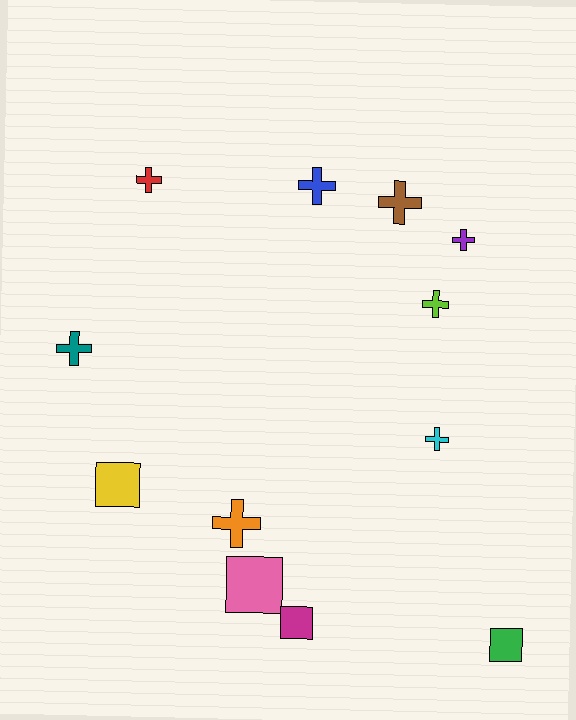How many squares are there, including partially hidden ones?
There are 4 squares.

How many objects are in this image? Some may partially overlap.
There are 12 objects.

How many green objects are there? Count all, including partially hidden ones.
There is 1 green object.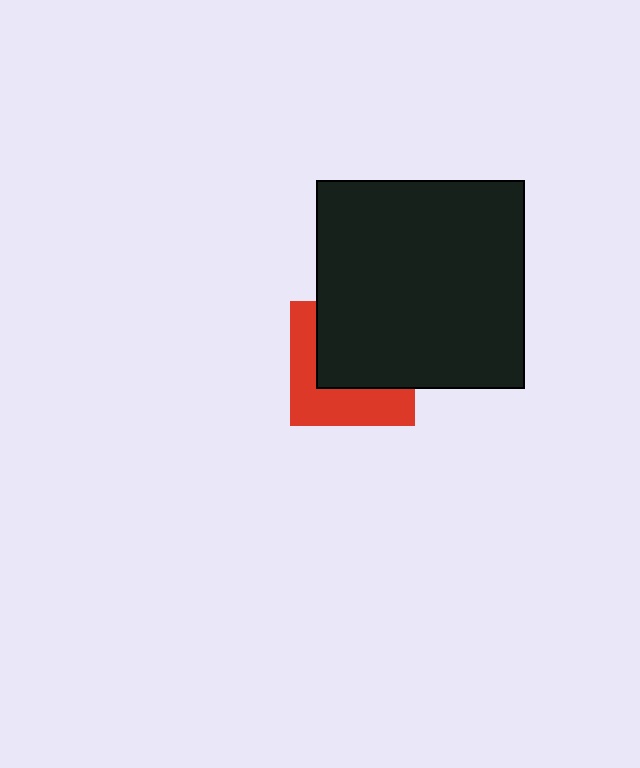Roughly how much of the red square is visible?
A small part of it is visible (roughly 44%).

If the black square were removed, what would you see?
You would see the complete red square.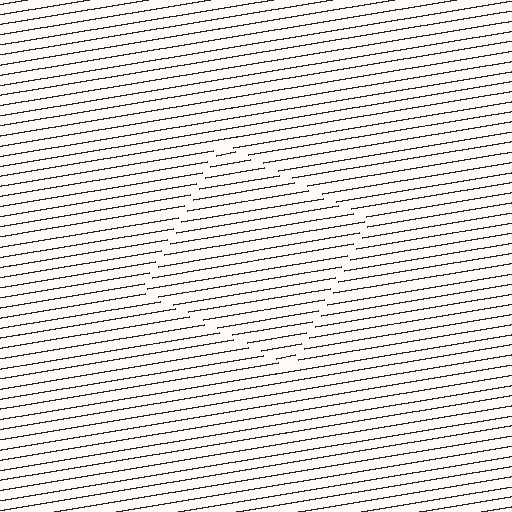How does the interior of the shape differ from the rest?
The interior of the shape contains the same grating, shifted by half a period — the contour is defined by the phase discontinuity where line-ends from the inner and outer gratings abut.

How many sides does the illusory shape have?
4 sides — the line-ends trace a square.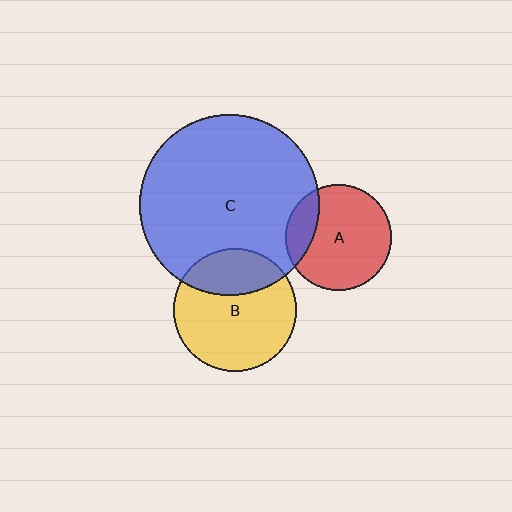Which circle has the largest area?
Circle C (blue).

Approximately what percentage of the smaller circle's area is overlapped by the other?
Approximately 20%.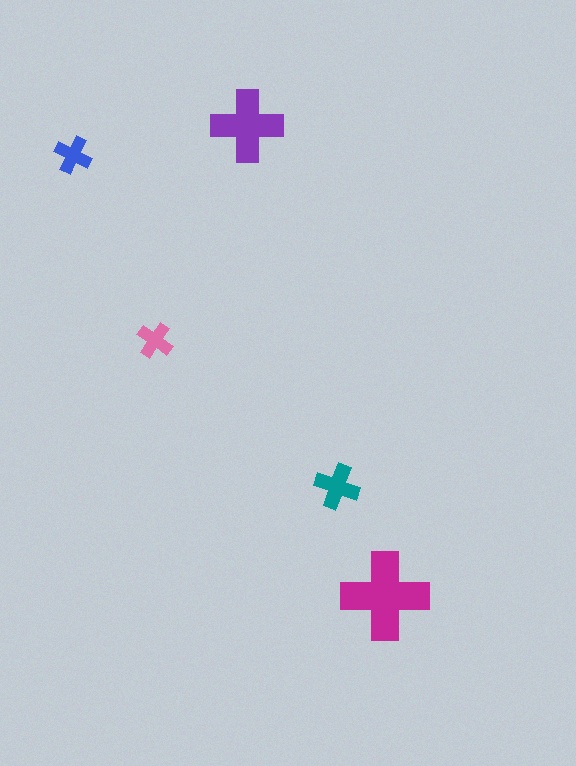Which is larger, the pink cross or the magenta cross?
The magenta one.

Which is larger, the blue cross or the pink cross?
The blue one.